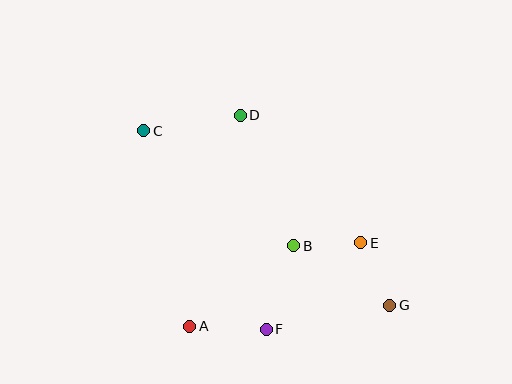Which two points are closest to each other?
Points B and E are closest to each other.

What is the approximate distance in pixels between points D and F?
The distance between D and F is approximately 216 pixels.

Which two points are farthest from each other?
Points C and G are farthest from each other.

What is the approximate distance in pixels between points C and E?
The distance between C and E is approximately 244 pixels.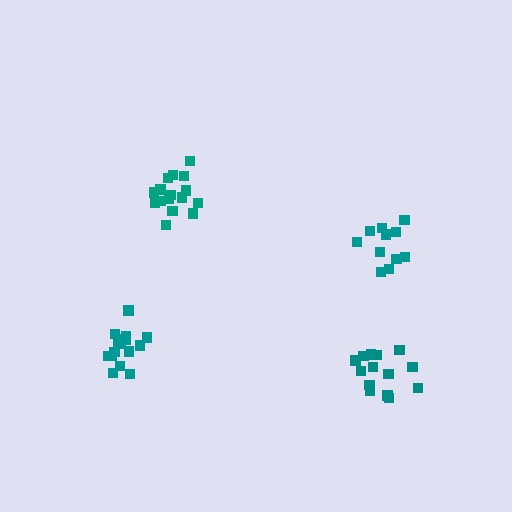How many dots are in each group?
Group 1: 14 dots, Group 2: 11 dots, Group 3: 16 dots, Group 4: 16 dots (57 total).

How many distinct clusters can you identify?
There are 4 distinct clusters.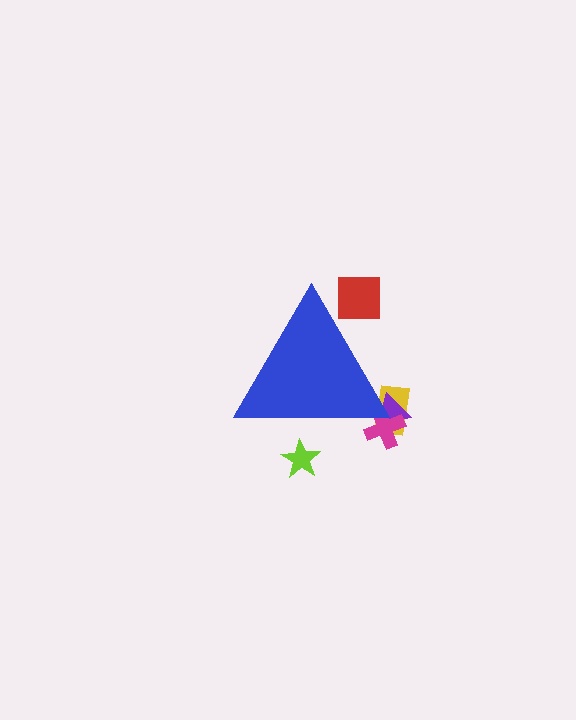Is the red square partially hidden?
Yes, the red square is partially hidden behind the blue triangle.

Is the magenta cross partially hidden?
Yes, the magenta cross is partially hidden behind the blue triangle.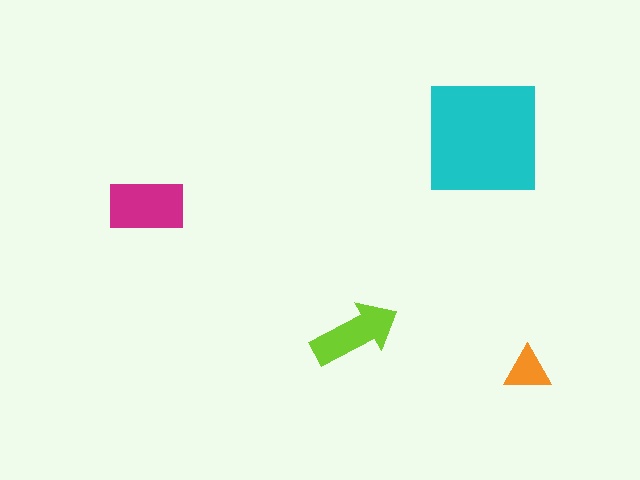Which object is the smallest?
The orange triangle.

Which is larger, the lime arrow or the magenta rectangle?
The magenta rectangle.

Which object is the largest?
The cyan square.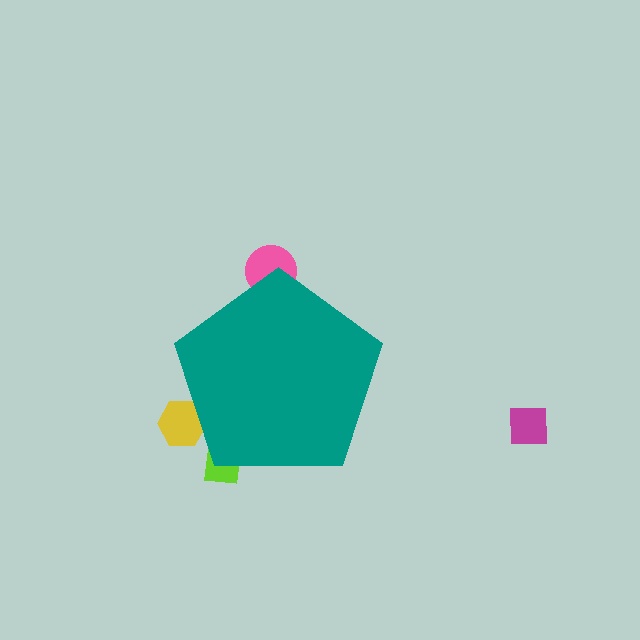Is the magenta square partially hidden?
No, the magenta square is fully visible.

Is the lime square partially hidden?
Yes, the lime square is partially hidden behind the teal pentagon.